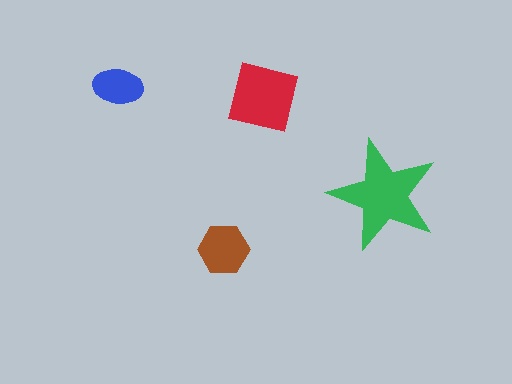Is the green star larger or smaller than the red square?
Larger.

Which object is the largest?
The green star.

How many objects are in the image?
There are 4 objects in the image.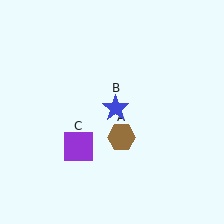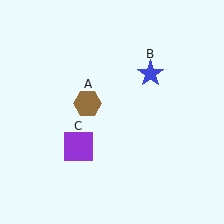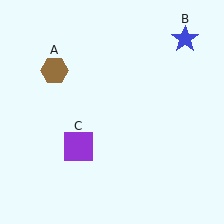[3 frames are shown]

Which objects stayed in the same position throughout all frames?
Purple square (object C) remained stationary.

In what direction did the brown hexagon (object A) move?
The brown hexagon (object A) moved up and to the left.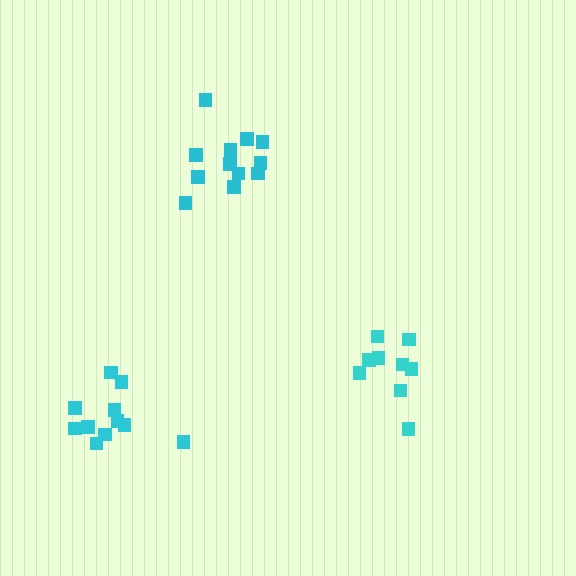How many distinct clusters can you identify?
There are 3 distinct clusters.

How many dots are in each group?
Group 1: 12 dots, Group 2: 9 dots, Group 3: 11 dots (32 total).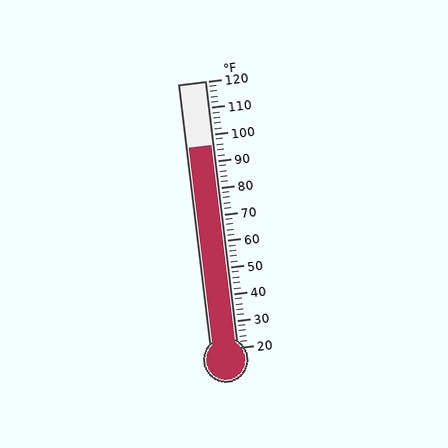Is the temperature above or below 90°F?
The temperature is above 90°F.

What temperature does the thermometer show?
The thermometer shows approximately 96°F.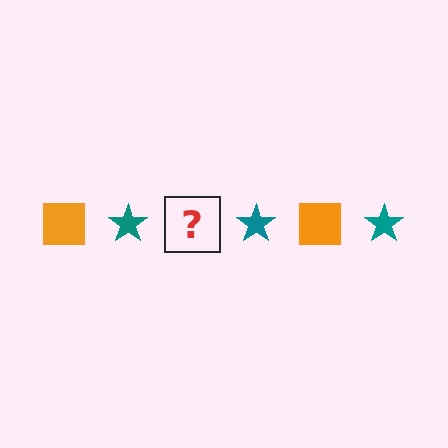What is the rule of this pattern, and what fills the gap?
The rule is that the pattern alternates between orange square and teal star. The gap should be filled with an orange square.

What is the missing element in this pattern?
The missing element is an orange square.